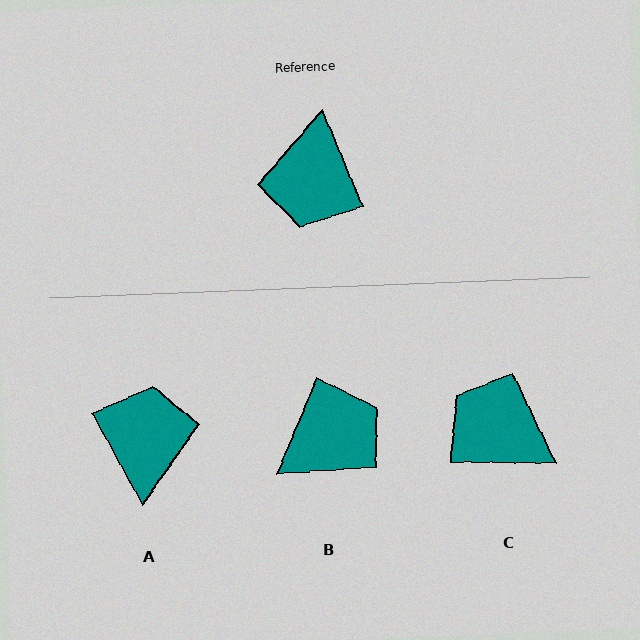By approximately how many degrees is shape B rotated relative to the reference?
Approximately 135 degrees counter-clockwise.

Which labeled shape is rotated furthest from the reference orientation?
A, about 174 degrees away.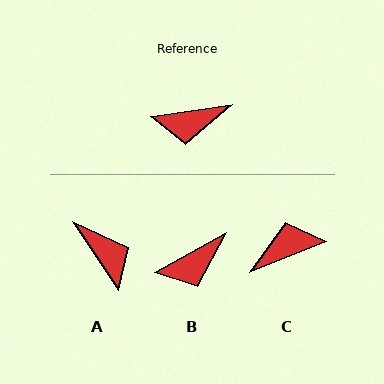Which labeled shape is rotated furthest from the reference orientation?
C, about 167 degrees away.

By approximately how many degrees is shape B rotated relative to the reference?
Approximately 20 degrees counter-clockwise.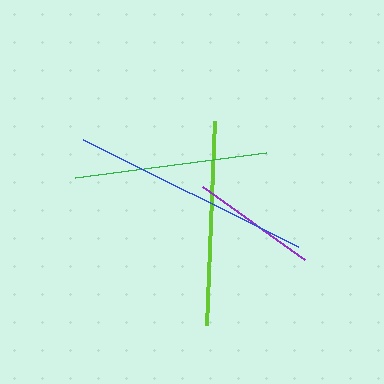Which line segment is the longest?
The blue line is the longest at approximately 240 pixels.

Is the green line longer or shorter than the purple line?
The green line is longer than the purple line.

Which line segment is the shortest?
The purple line is the shortest at approximately 126 pixels.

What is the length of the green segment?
The green segment is approximately 192 pixels long.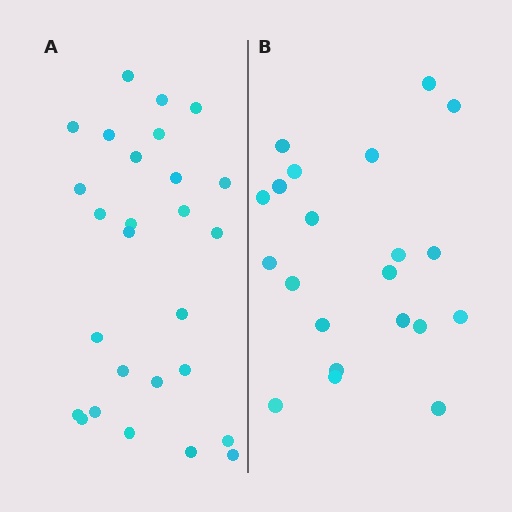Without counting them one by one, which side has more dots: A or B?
Region A (the left region) has more dots.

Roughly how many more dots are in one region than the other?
Region A has about 6 more dots than region B.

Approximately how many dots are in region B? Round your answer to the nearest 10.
About 20 dots. (The exact count is 21, which rounds to 20.)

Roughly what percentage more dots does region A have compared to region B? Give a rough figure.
About 30% more.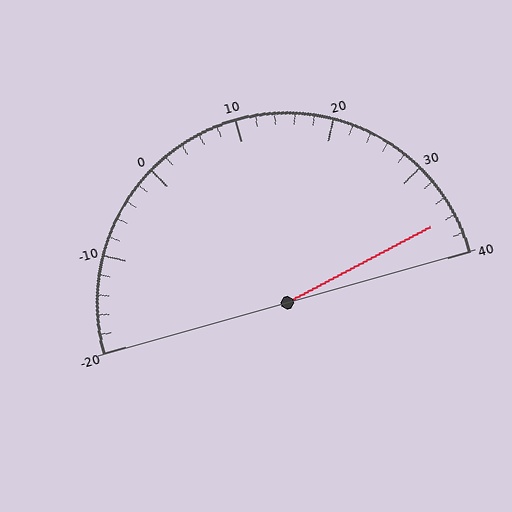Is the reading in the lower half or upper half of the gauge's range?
The reading is in the upper half of the range (-20 to 40).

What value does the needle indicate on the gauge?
The needle indicates approximately 36.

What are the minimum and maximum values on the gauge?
The gauge ranges from -20 to 40.